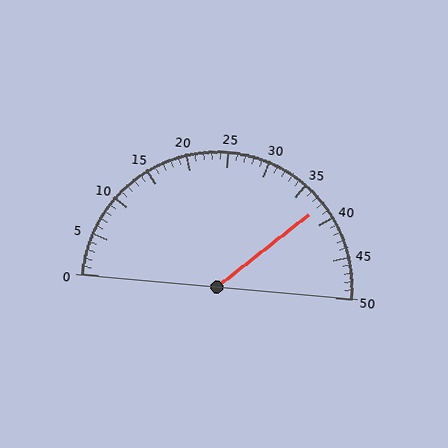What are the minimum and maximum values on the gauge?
The gauge ranges from 0 to 50.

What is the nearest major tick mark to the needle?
The nearest major tick mark is 40.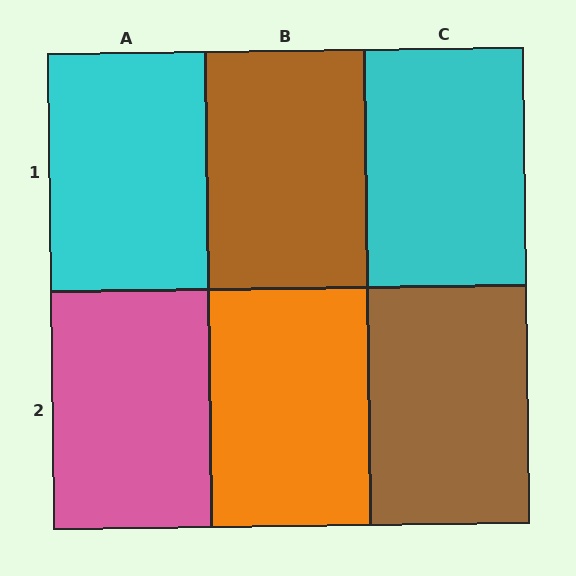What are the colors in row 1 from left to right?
Cyan, brown, cyan.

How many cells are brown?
2 cells are brown.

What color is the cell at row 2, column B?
Orange.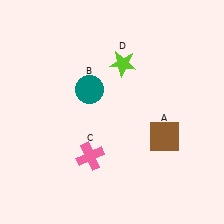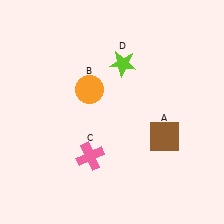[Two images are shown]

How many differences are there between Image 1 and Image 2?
There is 1 difference between the two images.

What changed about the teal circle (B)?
In Image 1, B is teal. In Image 2, it changed to orange.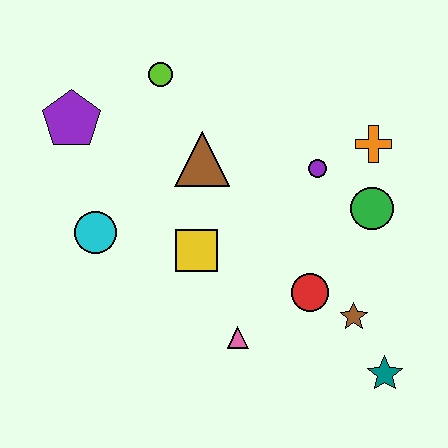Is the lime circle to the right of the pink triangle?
No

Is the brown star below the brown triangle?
Yes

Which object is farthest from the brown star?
The purple pentagon is farthest from the brown star.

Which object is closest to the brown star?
The red circle is closest to the brown star.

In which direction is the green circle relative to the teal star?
The green circle is above the teal star.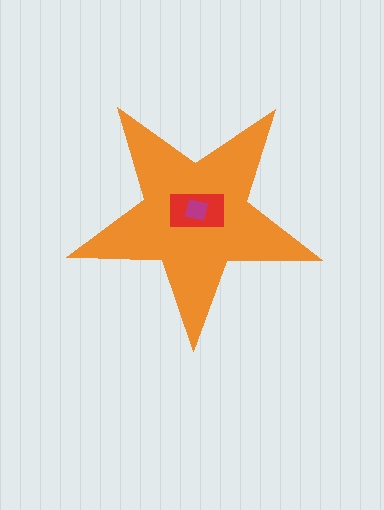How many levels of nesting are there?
3.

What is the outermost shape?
The orange star.